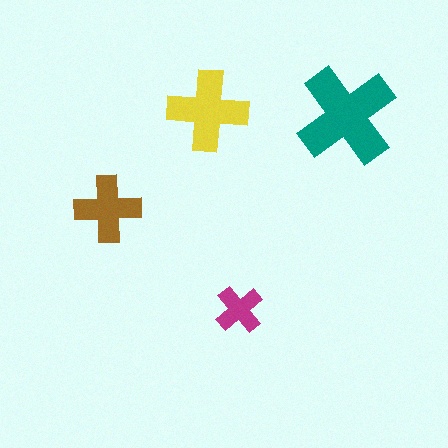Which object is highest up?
The yellow cross is topmost.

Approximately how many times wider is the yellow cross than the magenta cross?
About 1.5 times wider.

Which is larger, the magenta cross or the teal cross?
The teal one.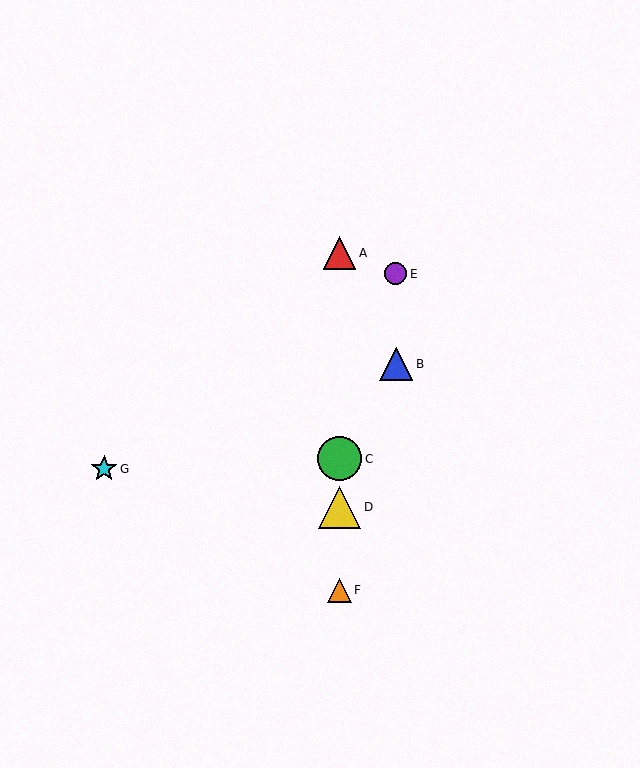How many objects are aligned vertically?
4 objects (A, C, D, F) are aligned vertically.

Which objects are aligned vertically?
Objects A, C, D, F are aligned vertically.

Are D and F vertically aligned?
Yes, both are at x≈340.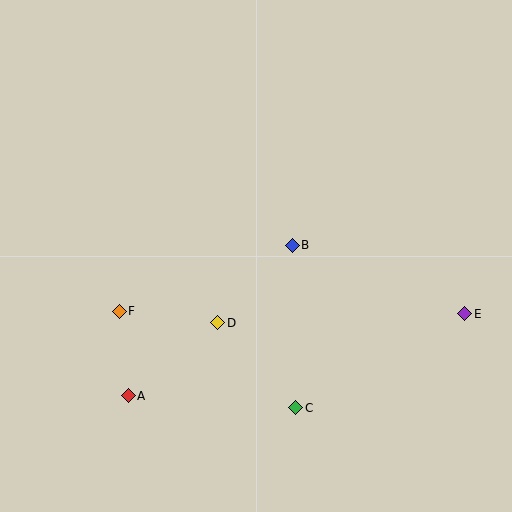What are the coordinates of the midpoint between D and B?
The midpoint between D and B is at (255, 284).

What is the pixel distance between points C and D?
The distance between C and D is 115 pixels.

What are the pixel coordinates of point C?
Point C is at (296, 408).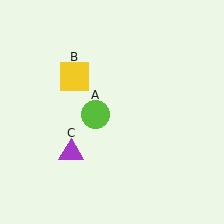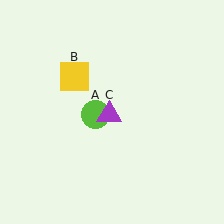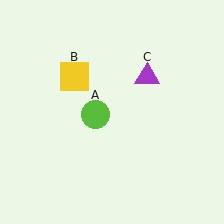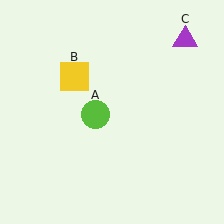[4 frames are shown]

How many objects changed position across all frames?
1 object changed position: purple triangle (object C).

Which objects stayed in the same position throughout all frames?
Lime circle (object A) and yellow square (object B) remained stationary.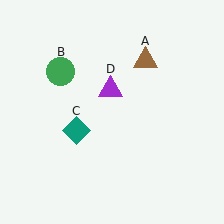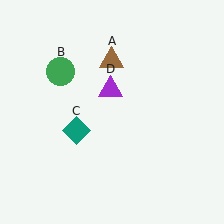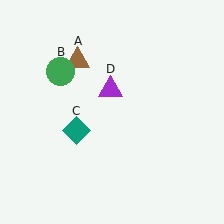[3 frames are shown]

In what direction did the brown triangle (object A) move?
The brown triangle (object A) moved left.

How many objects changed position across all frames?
1 object changed position: brown triangle (object A).